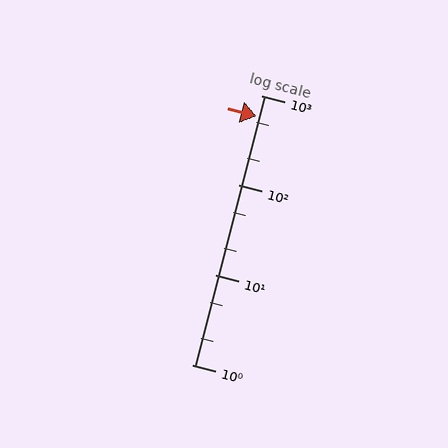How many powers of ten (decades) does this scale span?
The scale spans 3 decades, from 1 to 1000.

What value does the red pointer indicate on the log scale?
The pointer indicates approximately 590.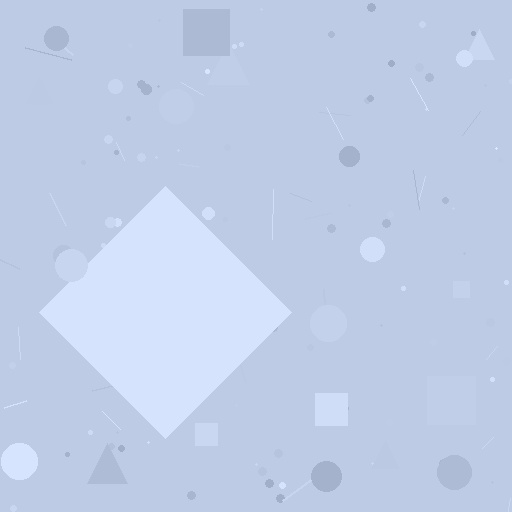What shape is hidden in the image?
A diamond is hidden in the image.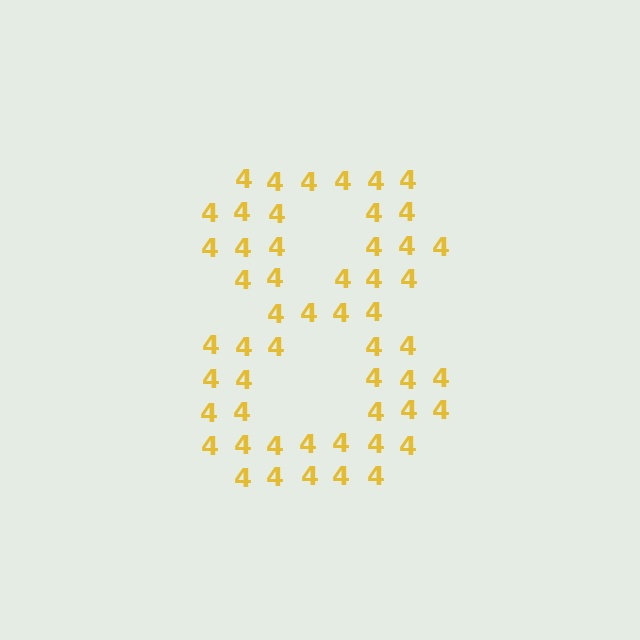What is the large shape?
The large shape is the digit 8.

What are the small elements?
The small elements are digit 4's.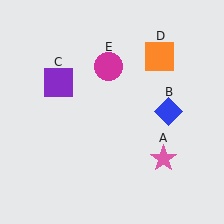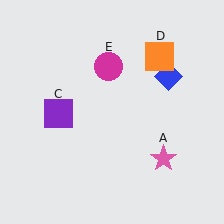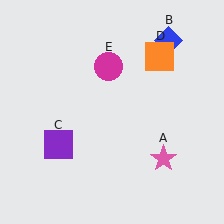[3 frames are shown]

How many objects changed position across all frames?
2 objects changed position: blue diamond (object B), purple square (object C).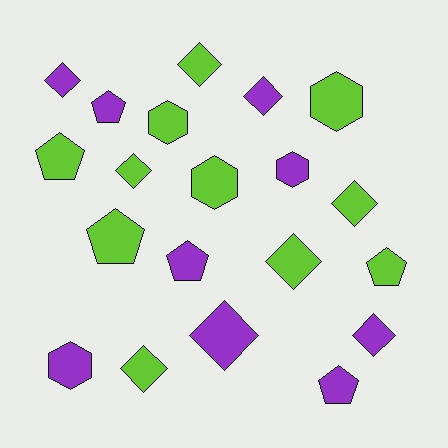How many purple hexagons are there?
There are 2 purple hexagons.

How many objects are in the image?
There are 20 objects.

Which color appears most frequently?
Lime, with 11 objects.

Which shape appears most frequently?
Diamond, with 9 objects.